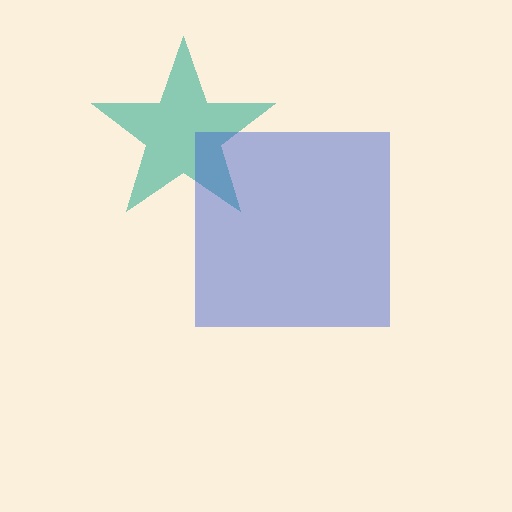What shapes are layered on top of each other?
The layered shapes are: a teal star, a blue square.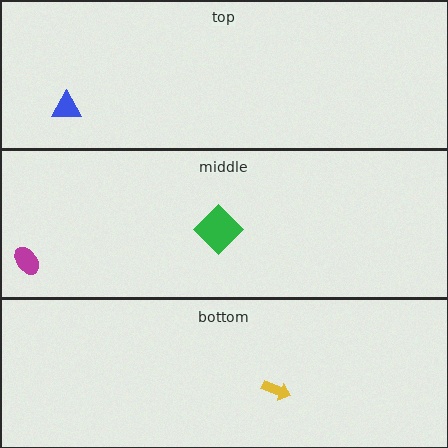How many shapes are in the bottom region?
1.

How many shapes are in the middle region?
2.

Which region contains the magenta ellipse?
The middle region.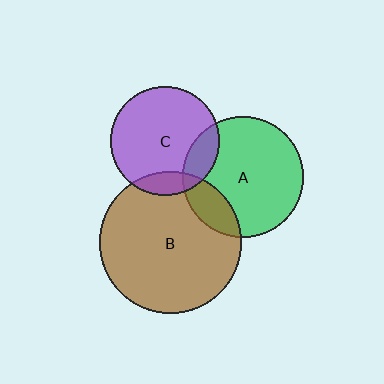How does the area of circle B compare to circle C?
Approximately 1.7 times.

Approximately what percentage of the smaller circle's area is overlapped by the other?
Approximately 15%.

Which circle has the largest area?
Circle B (brown).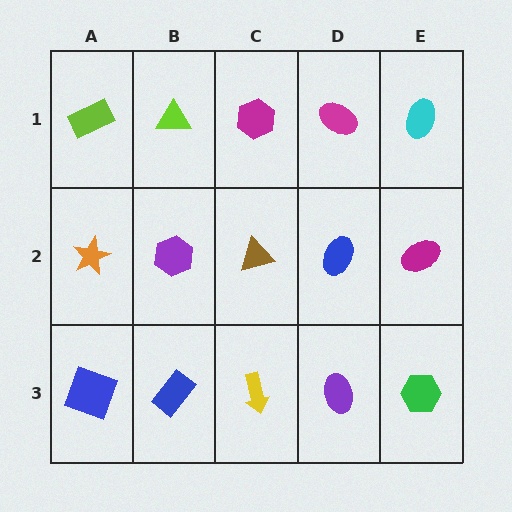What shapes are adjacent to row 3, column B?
A purple hexagon (row 2, column B), a blue square (row 3, column A), a yellow arrow (row 3, column C).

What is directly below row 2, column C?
A yellow arrow.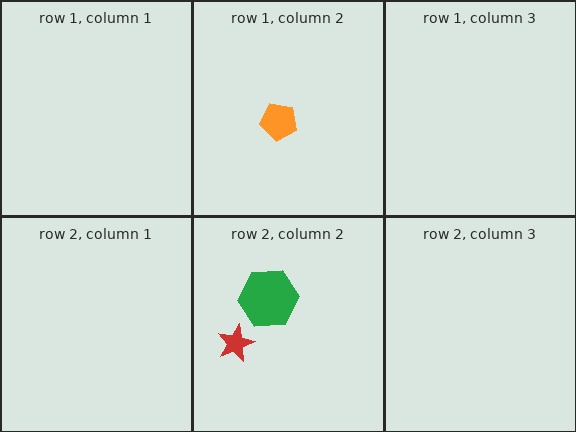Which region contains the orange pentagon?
The row 1, column 2 region.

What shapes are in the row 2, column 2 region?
The green hexagon, the red star.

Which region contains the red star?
The row 2, column 2 region.